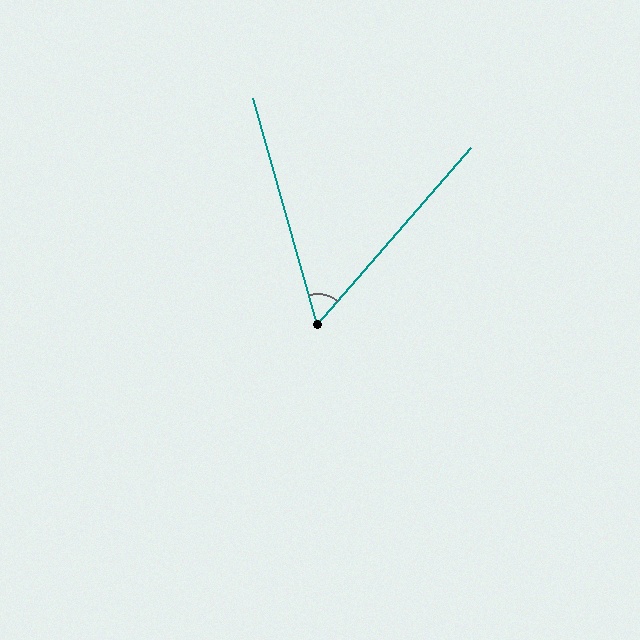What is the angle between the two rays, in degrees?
Approximately 57 degrees.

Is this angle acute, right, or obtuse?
It is acute.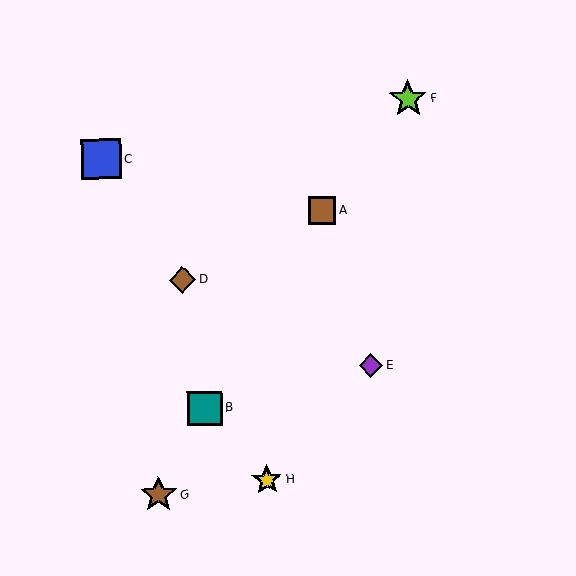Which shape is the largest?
The blue square (labeled C) is the largest.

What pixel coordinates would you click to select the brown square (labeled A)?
Click at (322, 210) to select the brown square A.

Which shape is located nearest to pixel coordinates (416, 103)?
The lime star (labeled F) at (408, 99) is nearest to that location.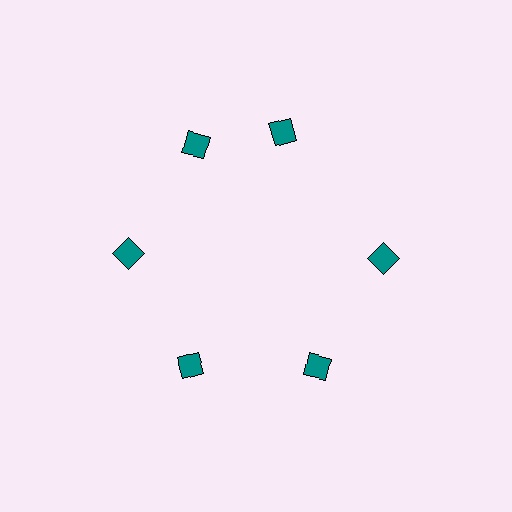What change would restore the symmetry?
The symmetry would be restored by rotating it back into even spacing with its neighbors so that all 6 diamonds sit at equal angles and equal distance from the center.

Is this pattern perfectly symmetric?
No. The 6 teal diamonds are arranged in a ring, but one element near the 1 o'clock position is rotated out of alignment along the ring, breaking the 6-fold rotational symmetry.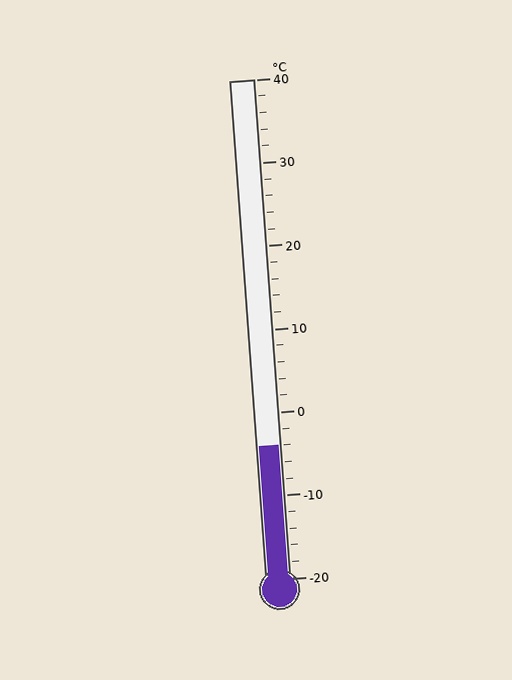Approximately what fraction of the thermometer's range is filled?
The thermometer is filled to approximately 25% of its range.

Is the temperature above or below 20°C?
The temperature is below 20°C.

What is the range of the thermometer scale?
The thermometer scale ranges from -20°C to 40°C.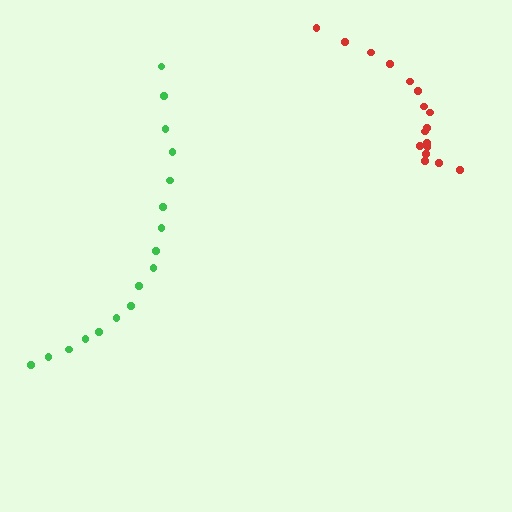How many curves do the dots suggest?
There are 2 distinct paths.